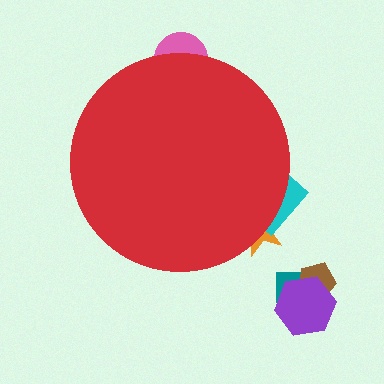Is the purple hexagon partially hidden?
No, the purple hexagon is fully visible.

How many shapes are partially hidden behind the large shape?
3 shapes are partially hidden.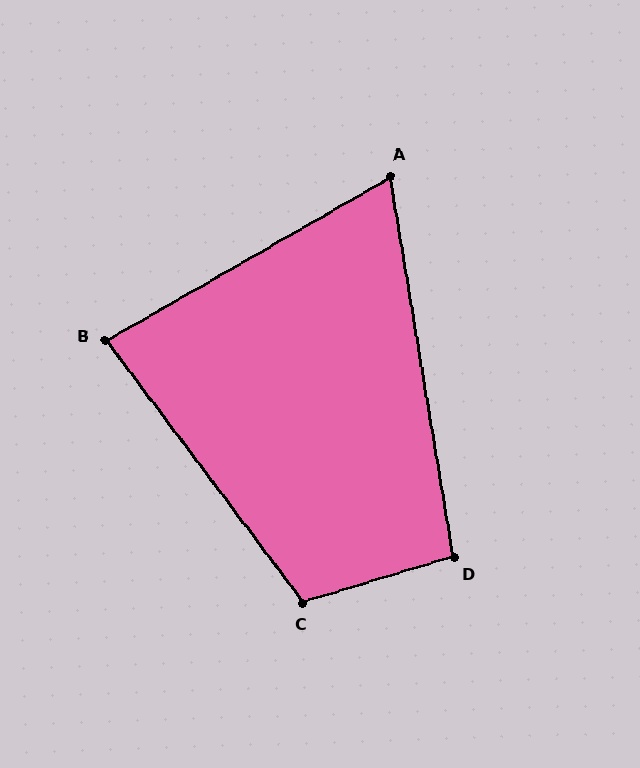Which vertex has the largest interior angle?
C, at approximately 110 degrees.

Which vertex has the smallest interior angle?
A, at approximately 70 degrees.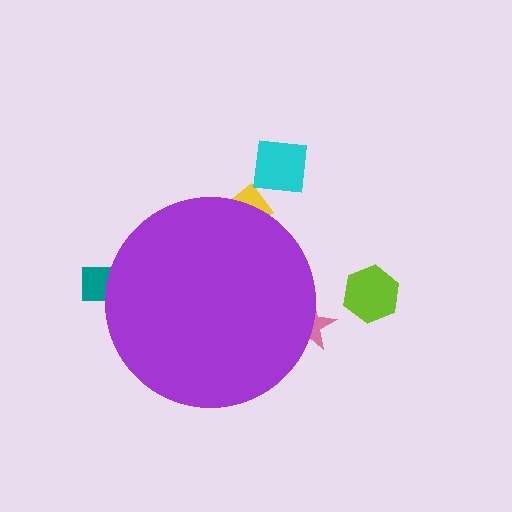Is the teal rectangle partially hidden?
Yes, the teal rectangle is partially hidden behind the purple circle.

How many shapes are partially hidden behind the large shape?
3 shapes are partially hidden.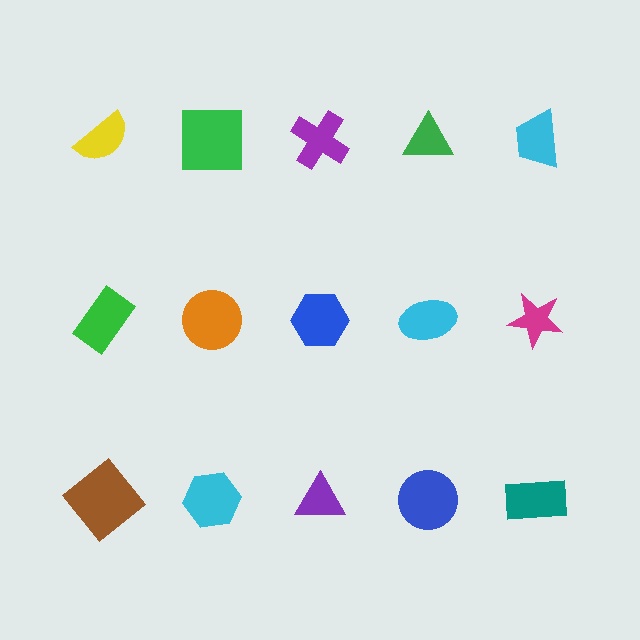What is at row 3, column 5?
A teal rectangle.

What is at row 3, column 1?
A brown diamond.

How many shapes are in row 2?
5 shapes.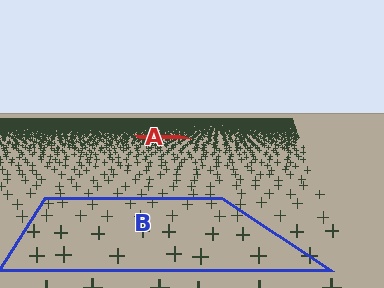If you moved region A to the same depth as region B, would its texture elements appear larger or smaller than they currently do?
They would appear larger. At a closer depth, the same texture elements are projected at a bigger on-screen size.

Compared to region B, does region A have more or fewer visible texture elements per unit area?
Region A has more texture elements per unit area — they are packed more densely because it is farther away.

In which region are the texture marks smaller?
The texture marks are smaller in region A, because it is farther away.